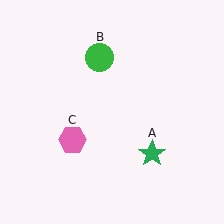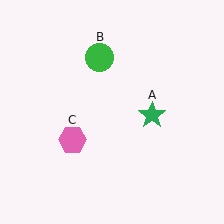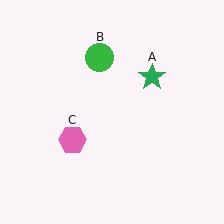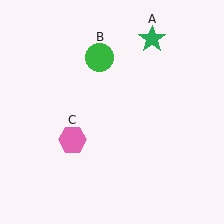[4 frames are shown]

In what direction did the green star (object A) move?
The green star (object A) moved up.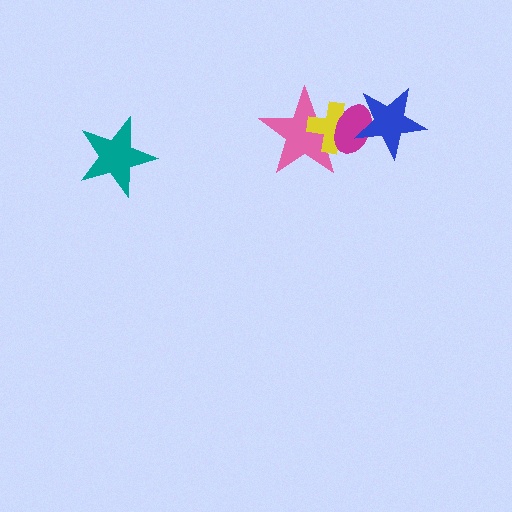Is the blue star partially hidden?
No, no other shape covers it.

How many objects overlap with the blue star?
2 objects overlap with the blue star.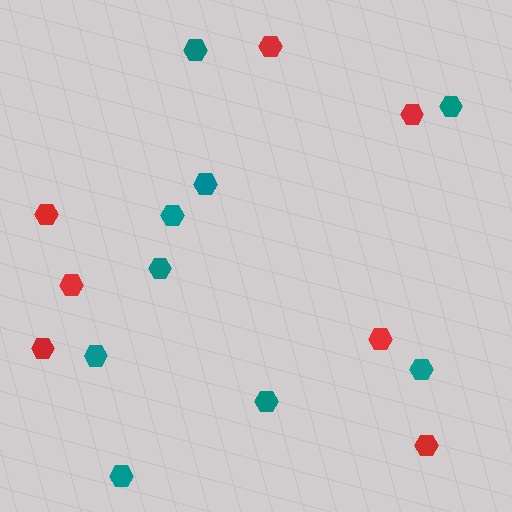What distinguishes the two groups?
There are 2 groups: one group of red hexagons (7) and one group of teal hexagons (9).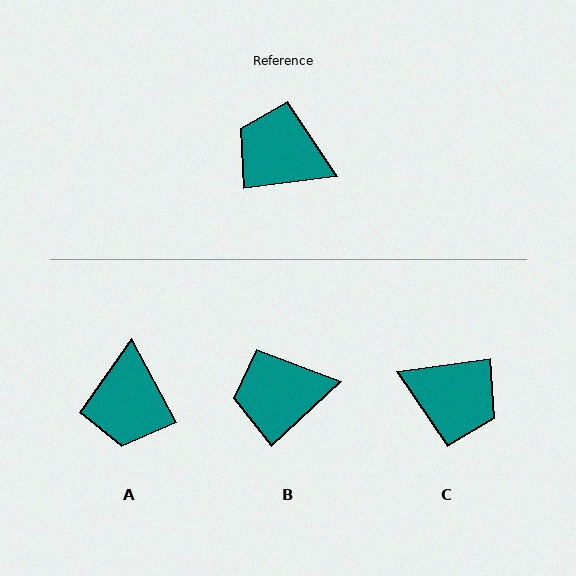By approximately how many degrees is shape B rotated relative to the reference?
Approximately 36 degrees counter-clockwise.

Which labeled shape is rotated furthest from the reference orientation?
C, about 179 degrees away.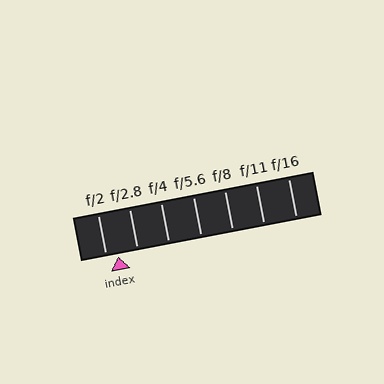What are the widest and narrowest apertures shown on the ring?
The widest aperture shown is f/2 and the narrowest is f/16.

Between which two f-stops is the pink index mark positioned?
The index mark is between f/2 and f/2.8.